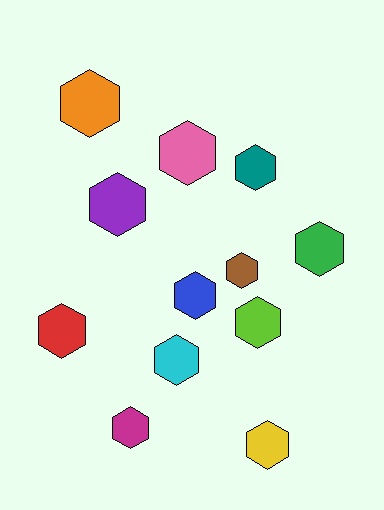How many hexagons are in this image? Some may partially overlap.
There are 12 hexagons.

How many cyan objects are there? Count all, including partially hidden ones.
There is 1 cyan object.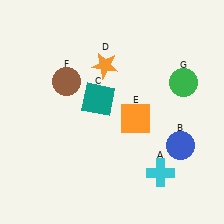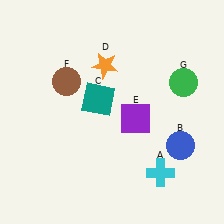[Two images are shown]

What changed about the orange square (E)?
In Image 1, E is orange. In Image 2, it changed to purple.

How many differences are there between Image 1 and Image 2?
There is 1 difference between the two images.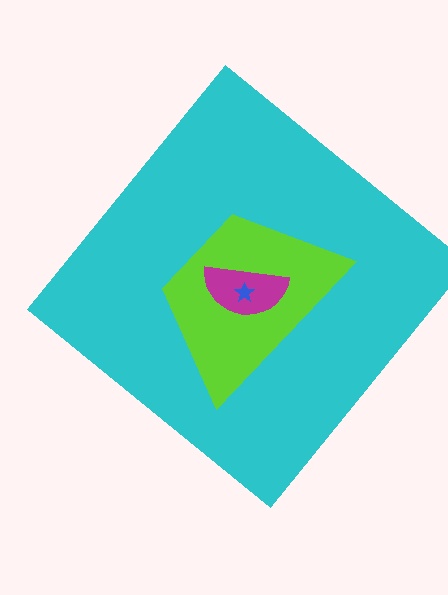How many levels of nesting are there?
4.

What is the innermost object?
The blue star.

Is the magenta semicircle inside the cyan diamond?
Yes.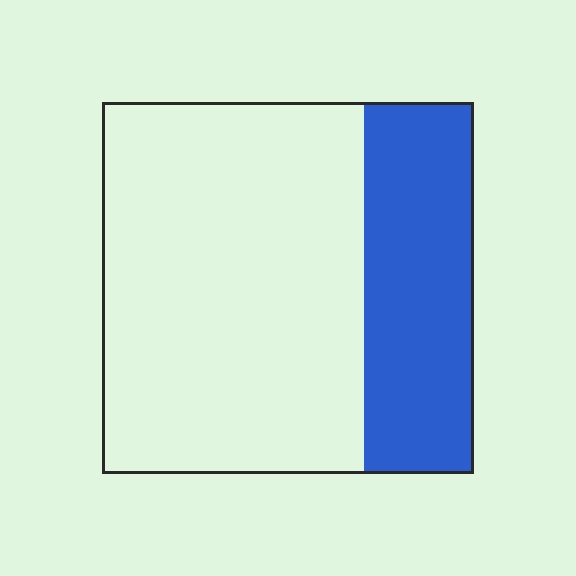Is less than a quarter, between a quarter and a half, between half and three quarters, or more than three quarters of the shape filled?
Between a quarter and a half.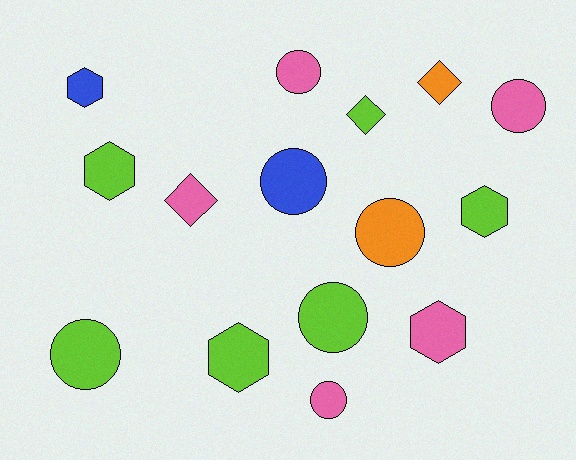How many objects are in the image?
There are 15 objects.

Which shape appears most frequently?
Circle, with 7 objects.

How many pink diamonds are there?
There is 1 pink diamond.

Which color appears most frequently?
Lime, with 6 objects.